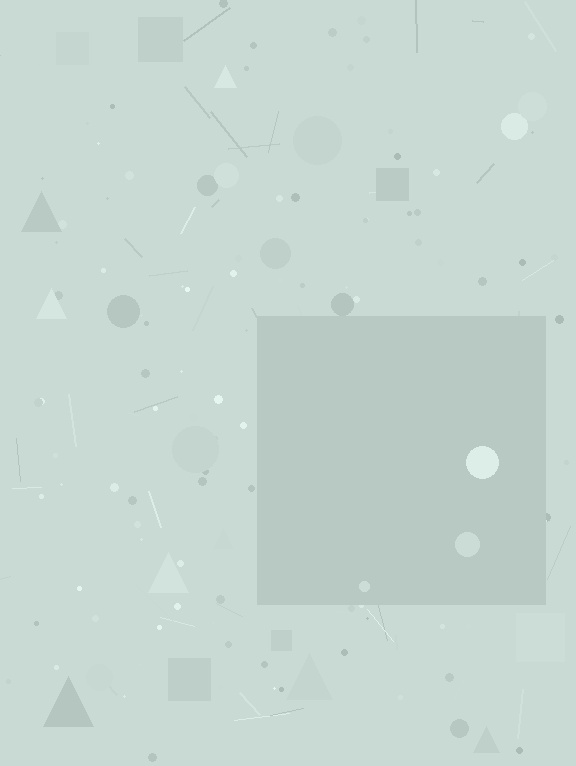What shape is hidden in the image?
A square is hidden in the image.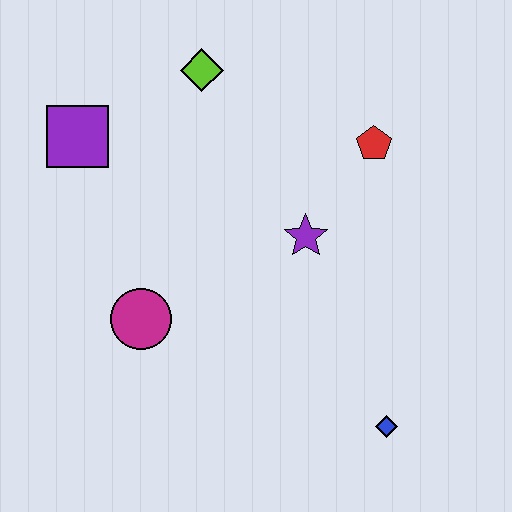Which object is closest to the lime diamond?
The purple square is closest to the lime diamond.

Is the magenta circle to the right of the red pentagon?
No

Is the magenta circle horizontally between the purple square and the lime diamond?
Yes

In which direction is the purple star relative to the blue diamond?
The purple star is above the blue diamond.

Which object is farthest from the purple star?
The purple square is farthest from the purple star.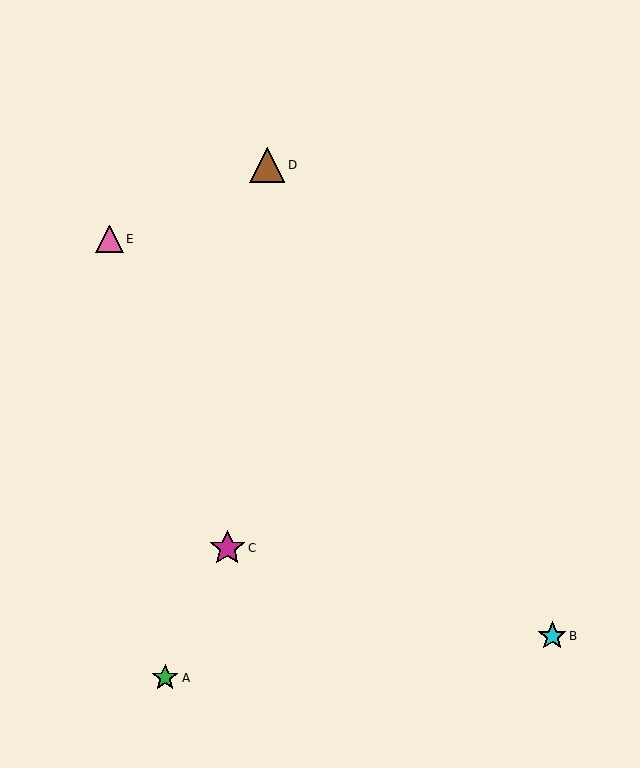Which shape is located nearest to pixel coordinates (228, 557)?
The magenta star (labeled C) at (227, 548) is nearest to that location.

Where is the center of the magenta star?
The center of the magenta star is at (227, 548).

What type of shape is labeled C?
Shape C is a magenta star.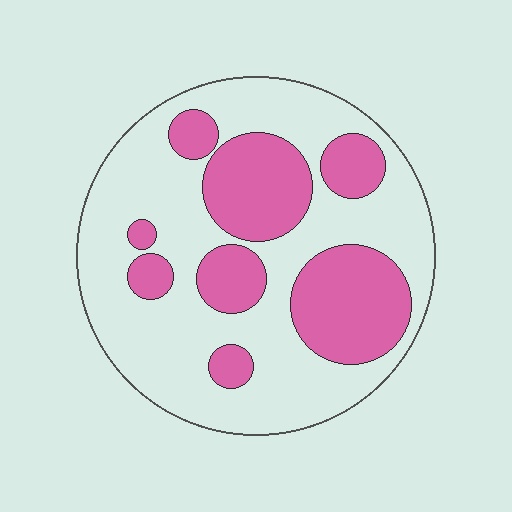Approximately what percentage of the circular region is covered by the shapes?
Approximately 35%.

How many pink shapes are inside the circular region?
8.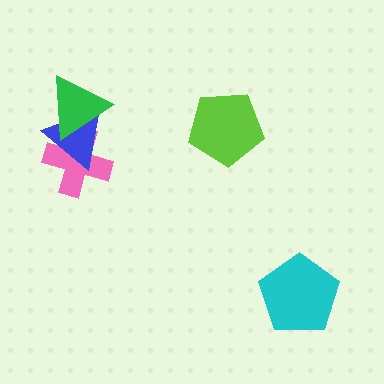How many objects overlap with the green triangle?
2 objects overlap with the green triangle.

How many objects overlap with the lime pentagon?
0 objects overlap with the lime pentagon.